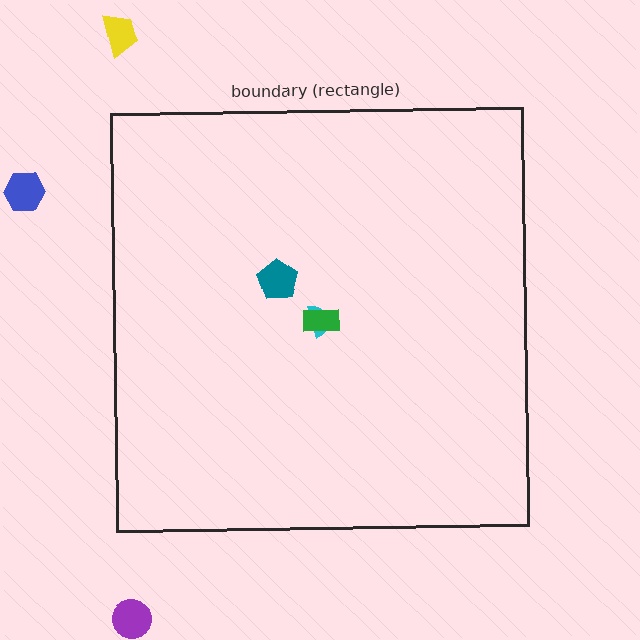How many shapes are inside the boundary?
3 inside, 3 outside.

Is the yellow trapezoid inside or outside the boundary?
Outside.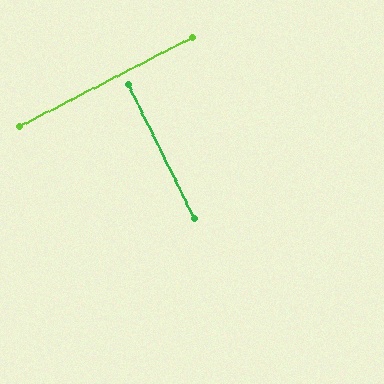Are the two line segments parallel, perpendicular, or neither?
Perpendicular — they meet at approximately 89°.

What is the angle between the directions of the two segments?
Approximately 89 degrees.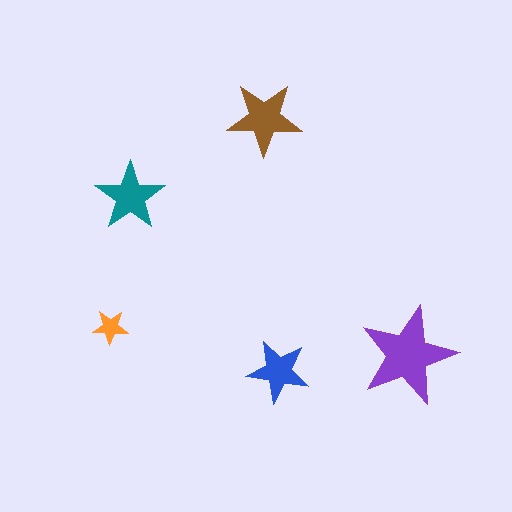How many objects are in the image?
There are 5 objects in the image.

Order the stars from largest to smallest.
the purple one, the brown one, the teal one, the blue one, the orange one.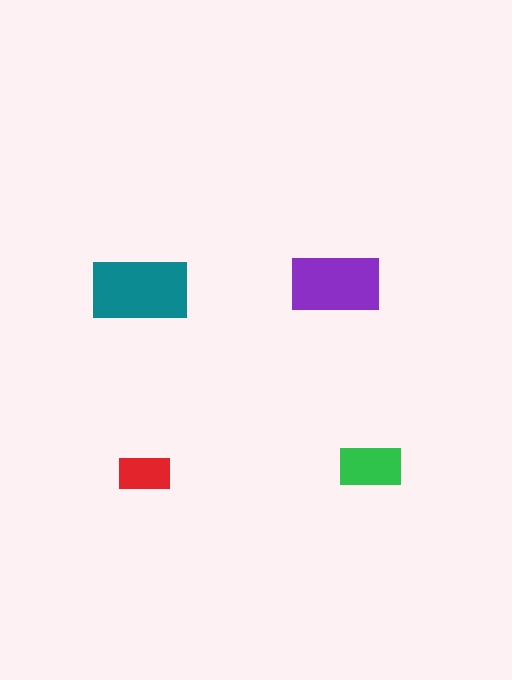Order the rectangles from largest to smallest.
the teal one, the purple one, the green one, the red one.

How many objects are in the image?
There are 4 objects in the image.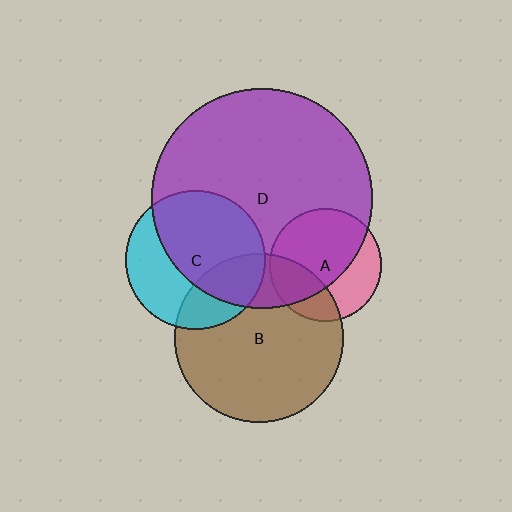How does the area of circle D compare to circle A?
Approximately 3.9 times.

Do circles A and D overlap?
Yes.